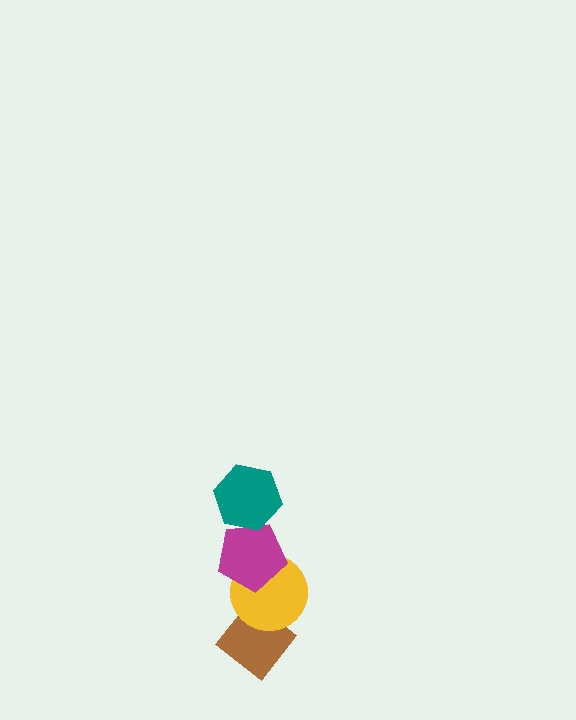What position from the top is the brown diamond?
The brown diamond is 4th from the top.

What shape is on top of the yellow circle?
The magenta pentagon is on top of the yellow circle.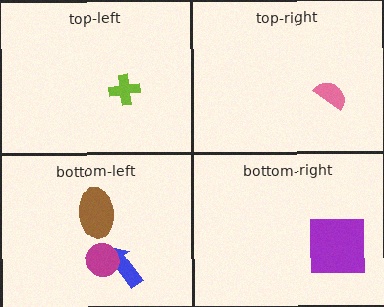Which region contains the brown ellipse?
The bottom-left region.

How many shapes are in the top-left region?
1.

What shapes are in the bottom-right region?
The purple square.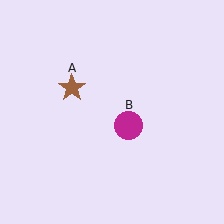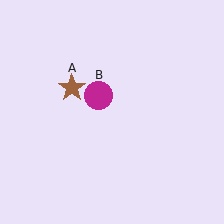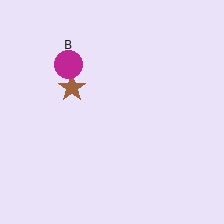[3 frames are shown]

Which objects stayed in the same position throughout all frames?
Brown star (object A) remained stationary.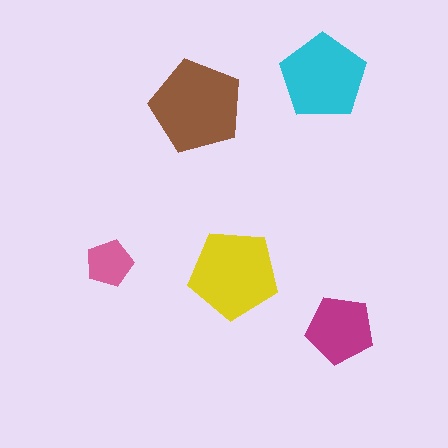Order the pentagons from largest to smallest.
the brown one, the yellow one, the cyan one, the magenta one, the pink one.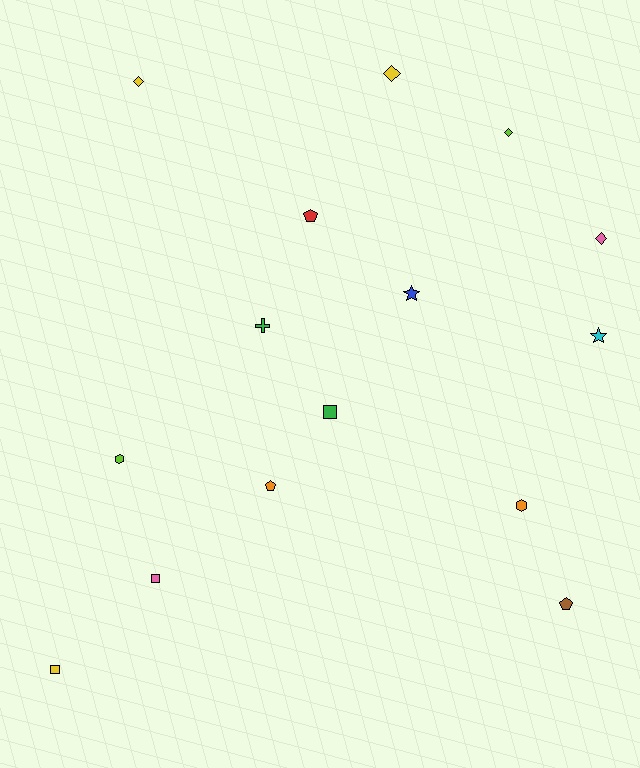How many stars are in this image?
There are 2 stars.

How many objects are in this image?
There are 15 objects.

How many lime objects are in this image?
There are 2 lime objects.